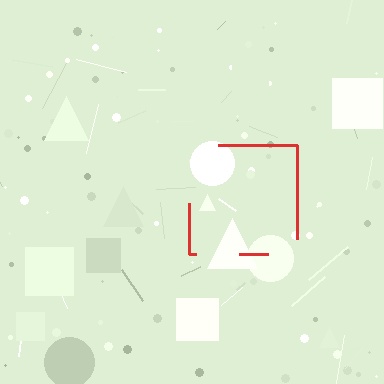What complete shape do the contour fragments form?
The contour fragments form a square.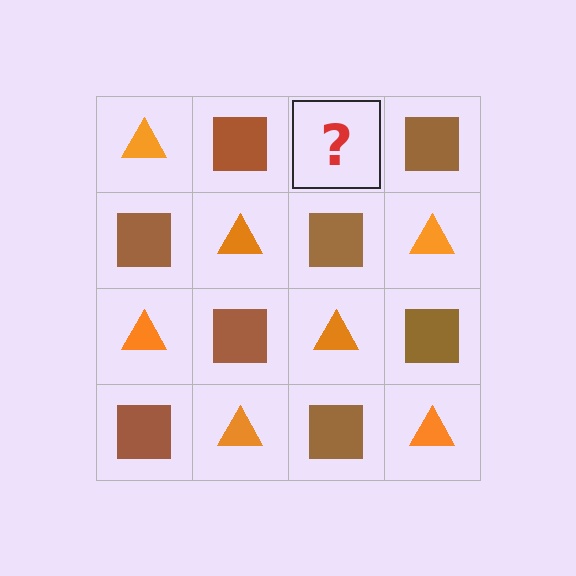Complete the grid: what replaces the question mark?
The question mark should be replaced with an orange triangle.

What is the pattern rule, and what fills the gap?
The rule is that it alternates orange triangle and brown square in a checkerboard pattern. The gap should be filled with an orange triangle.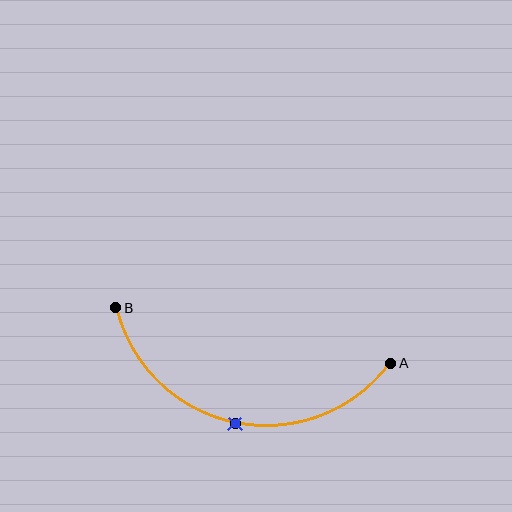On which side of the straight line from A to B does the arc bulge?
The arc bulges below the straight line connecting A and B.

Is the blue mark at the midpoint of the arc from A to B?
Yes. The blue mark lies on the arc at equal arc-length from both A and B — it is the arc midpoint.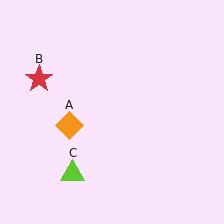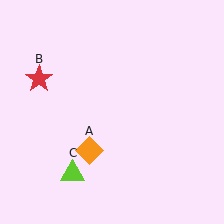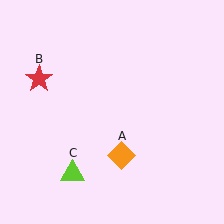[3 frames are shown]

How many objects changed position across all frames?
1 object changed position: orange diamond (object A).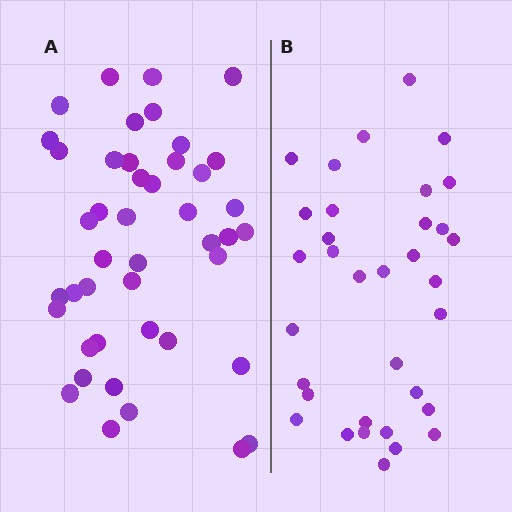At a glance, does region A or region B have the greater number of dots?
Region A (the left region) has more dots.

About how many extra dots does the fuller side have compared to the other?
Region A has roughly 10 or so more dots than region B.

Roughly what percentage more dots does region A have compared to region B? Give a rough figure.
About 30% more.